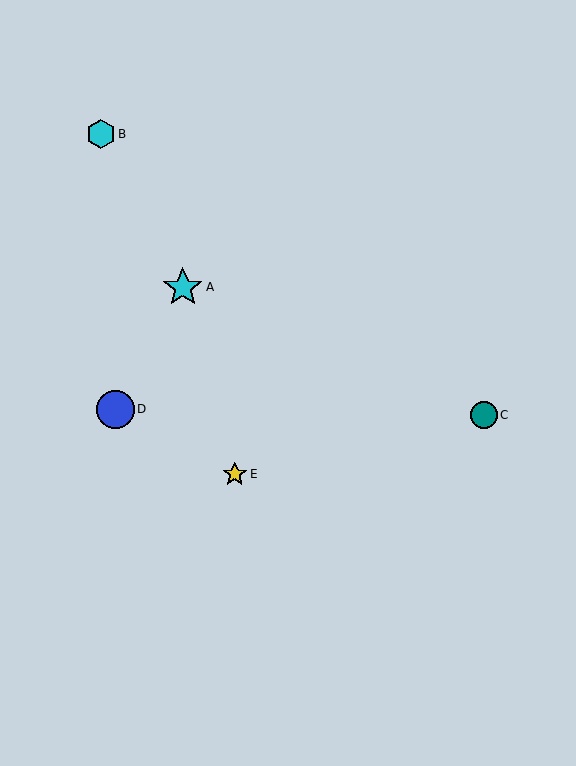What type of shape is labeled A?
Shape A is a cyan star.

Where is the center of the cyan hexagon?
The center of the cyan hexagon is at (101, 134).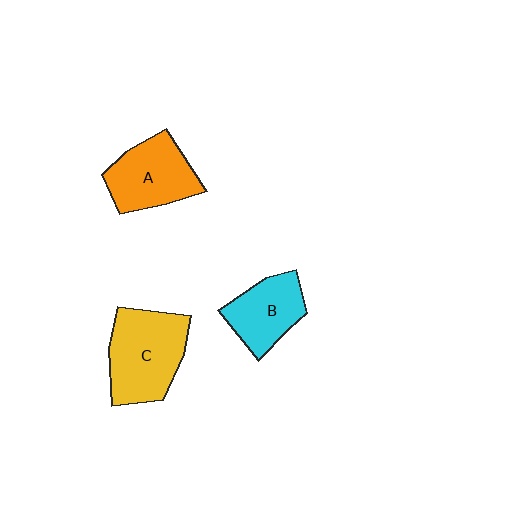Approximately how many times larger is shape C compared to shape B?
Approximately 1.4 times.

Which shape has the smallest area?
Shape B (cyan).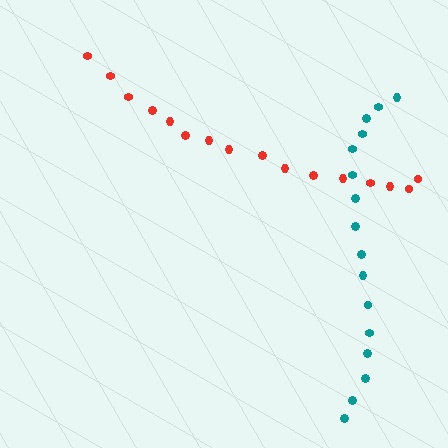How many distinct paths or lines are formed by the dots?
There are 2 distinct paths.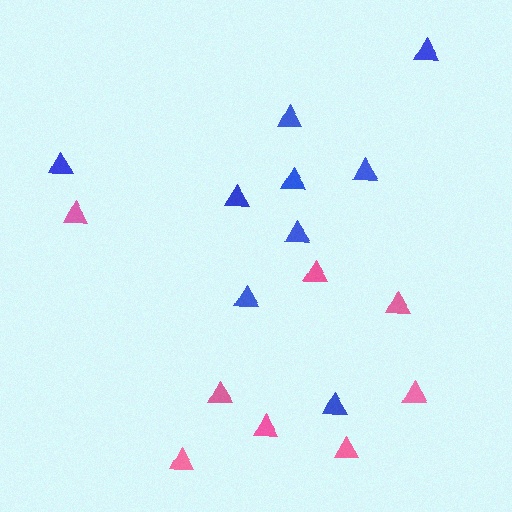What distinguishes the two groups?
There are 2 groups: one group of pink triangles (8) and one group of blue triangles (9).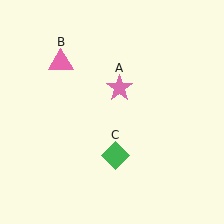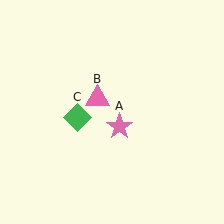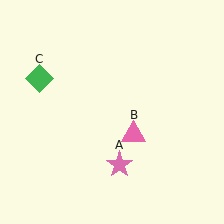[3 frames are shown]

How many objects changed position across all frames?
3 objects changed position: pink star (object A), pink triangle (object B), green diamond (object C).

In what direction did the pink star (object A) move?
The pink star (object A) moved down.